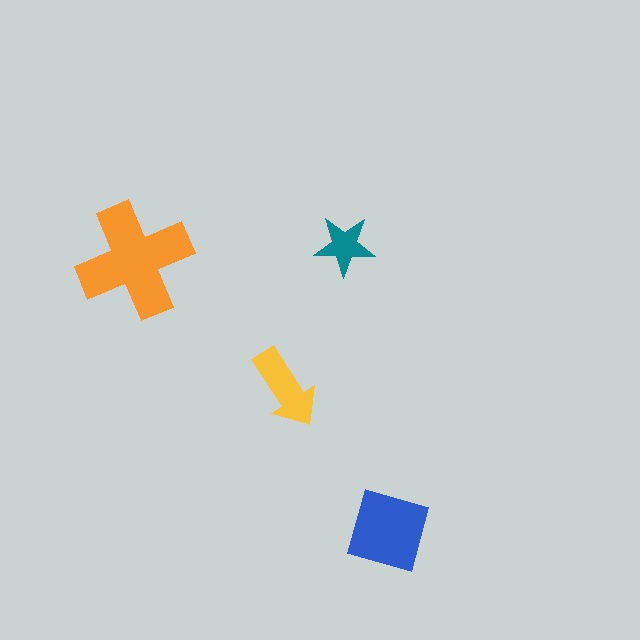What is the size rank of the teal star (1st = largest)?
4th.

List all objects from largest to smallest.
The orange cross, the blue diamond, the yellow arrow, the teal star.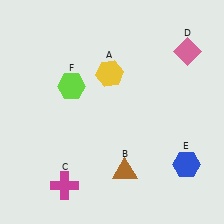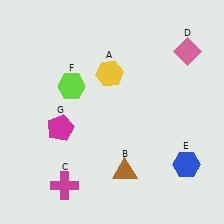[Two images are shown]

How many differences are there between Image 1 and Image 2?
There is 1 difference between the two images.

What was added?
A magenta pentagon (G) was added in Image 2.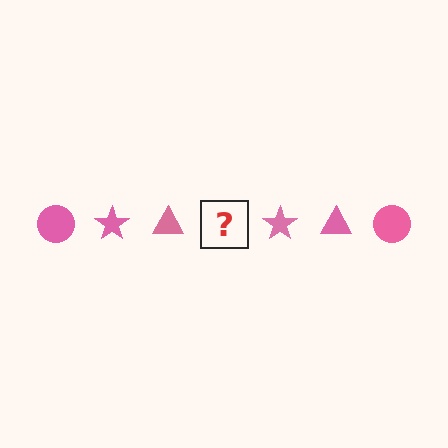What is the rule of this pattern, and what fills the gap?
The rule is that the pattern cycles through circle, star, triangle shapes in pink. The gap should be filled with a pink circle.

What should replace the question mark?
The question mark should be replaced with a pink circle.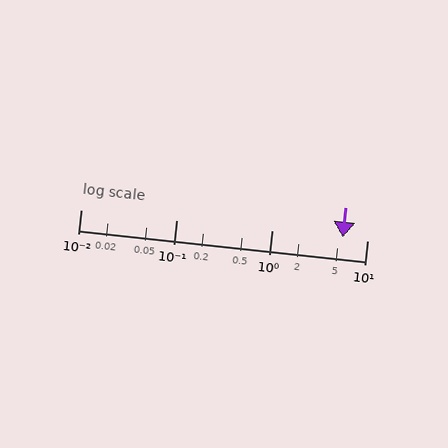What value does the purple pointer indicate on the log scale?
The pointer indicates approximately 5.6.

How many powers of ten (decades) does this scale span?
The scale spans 3 decades, from 0.01 to 10.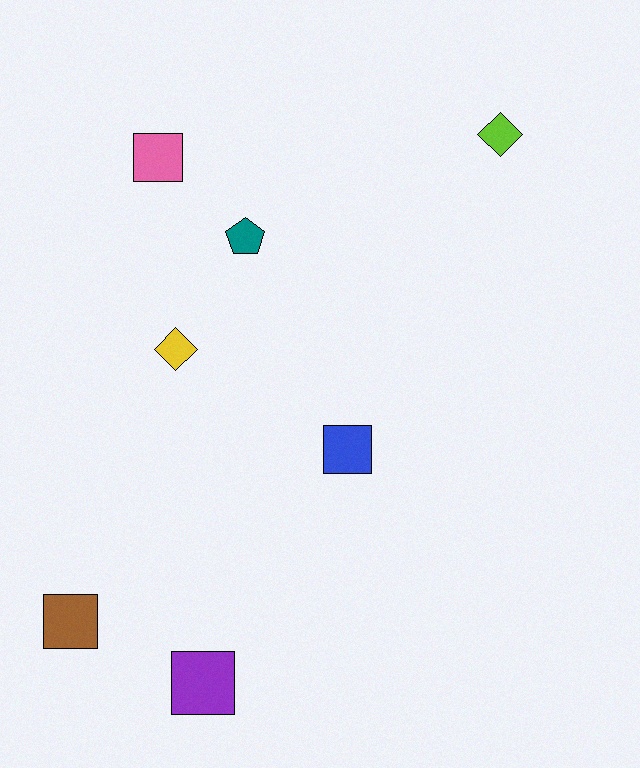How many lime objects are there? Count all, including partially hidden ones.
There is 1 lime object.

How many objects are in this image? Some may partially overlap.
There are 7 objects.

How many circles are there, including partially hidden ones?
There are no circles.